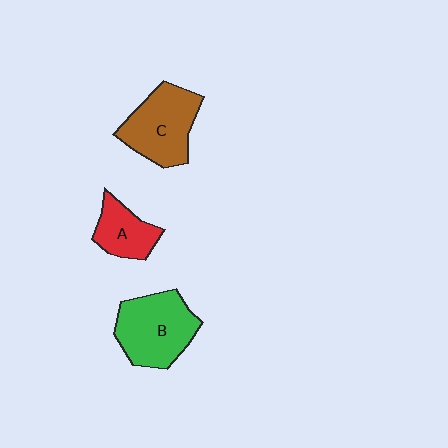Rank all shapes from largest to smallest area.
From largest to smallest: B (green), C (brown), A (red).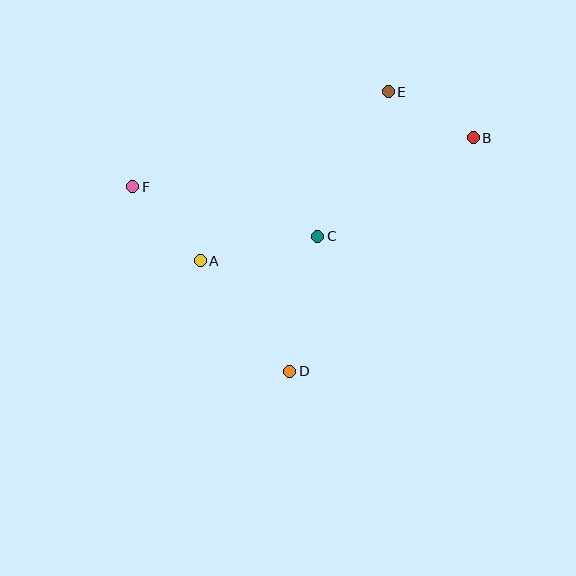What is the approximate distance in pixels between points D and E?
The distance between D and E is approximately 296 pixels.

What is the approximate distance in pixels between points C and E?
The distance between C and E is approximately 161 pixels.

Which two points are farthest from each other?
Points B and F are farthest from each other.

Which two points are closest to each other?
Points B and E are closest to each other.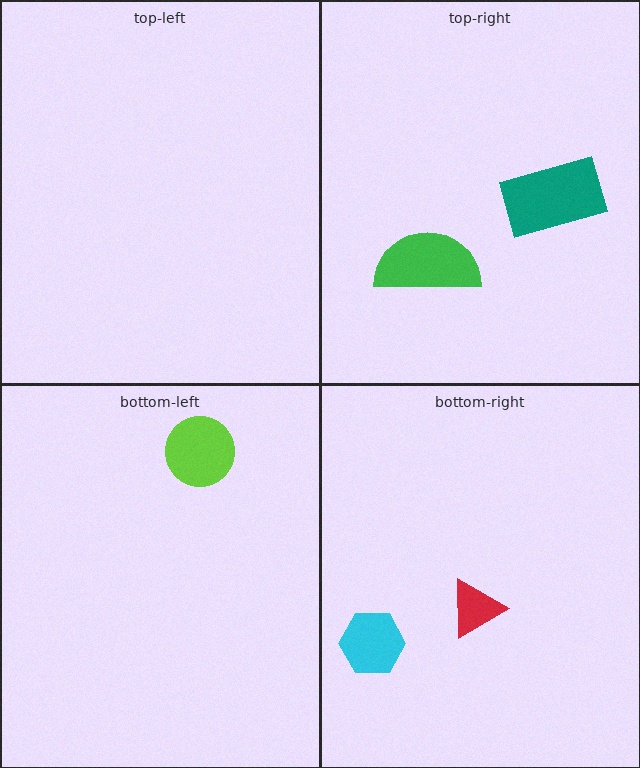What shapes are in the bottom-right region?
The cyan hexagon, the red triangle.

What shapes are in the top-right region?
The teal rectangle, the green semicircle.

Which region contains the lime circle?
The bottom-left region.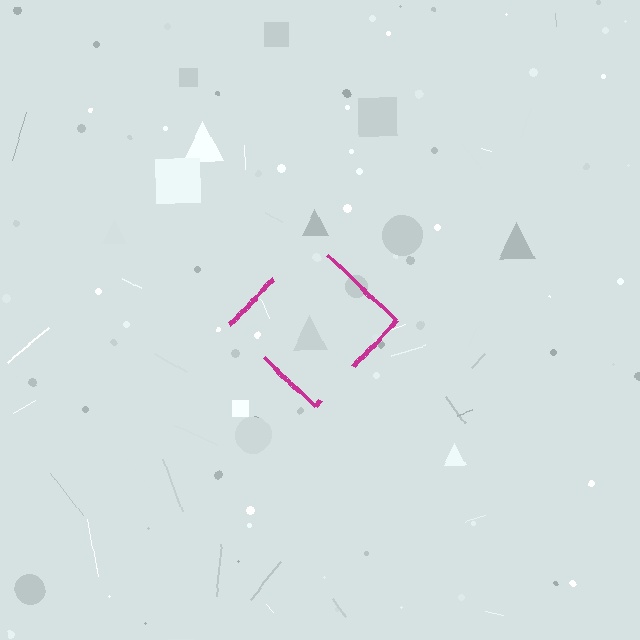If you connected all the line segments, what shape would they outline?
They would outline a diamond.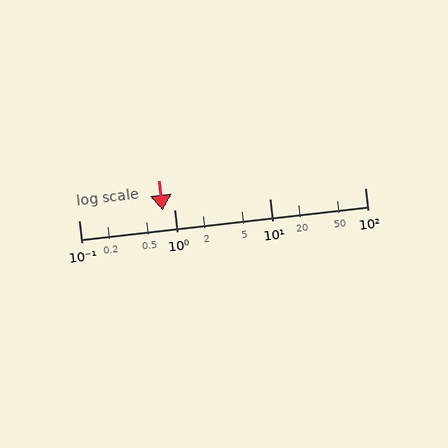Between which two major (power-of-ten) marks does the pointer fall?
The pointer is between 0.1 and 1.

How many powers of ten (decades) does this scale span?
The scale spans 3 decades, from 0.1 to 100.